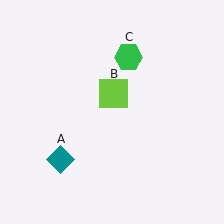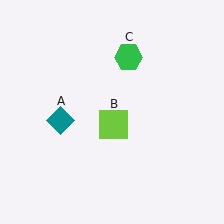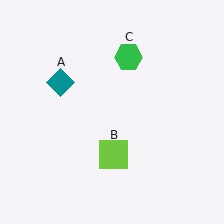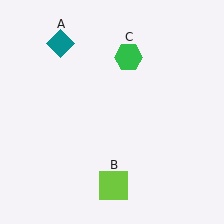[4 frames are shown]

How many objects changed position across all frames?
2 objects changed position: teal diamond (object A), lime square (object B).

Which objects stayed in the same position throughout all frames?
Green hexagon (object C) remained stationary.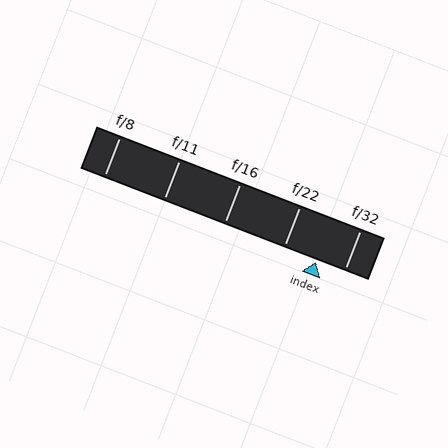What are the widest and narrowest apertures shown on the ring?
The widest aperture shown is f/8 and the narrowest is f/32.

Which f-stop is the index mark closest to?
The index mark is closest to f/32.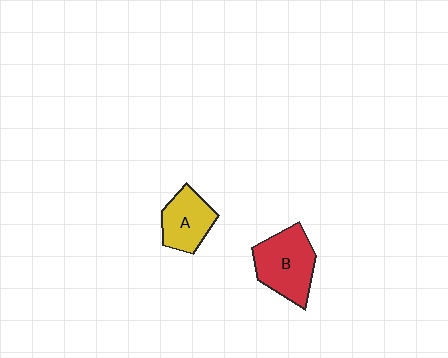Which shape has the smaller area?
Shape A (yellow).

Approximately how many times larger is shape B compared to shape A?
Approximately 1.4 times.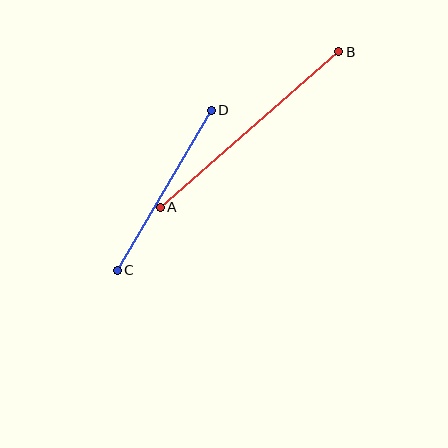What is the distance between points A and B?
The distance is approximately 237 pixels.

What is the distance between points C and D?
The distance is approximately 186 pixels.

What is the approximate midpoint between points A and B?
The midpoint is at approximately (249, 130) pixels.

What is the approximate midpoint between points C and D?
The midpoint is at approximately (164, 190) pixels.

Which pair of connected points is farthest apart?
Points A and B are farthest apart.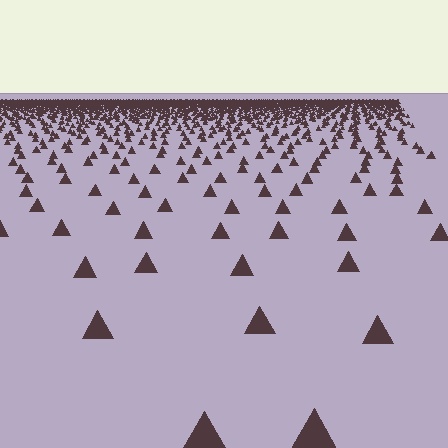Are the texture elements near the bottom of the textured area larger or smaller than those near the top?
Larger. Near the bottom, elements are closer to the viewer and appear at a bigger on-screen size.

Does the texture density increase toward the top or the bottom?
Density increases toward the top.